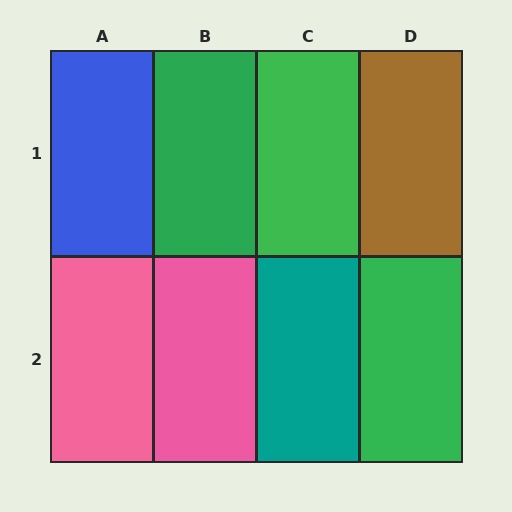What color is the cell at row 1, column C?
Green.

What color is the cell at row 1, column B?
Green.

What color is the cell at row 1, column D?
Brown.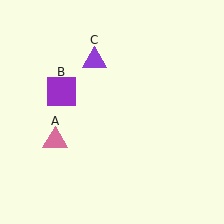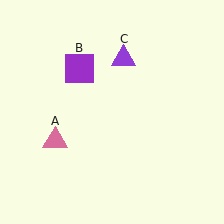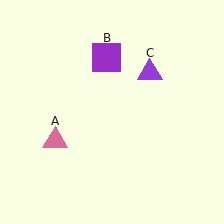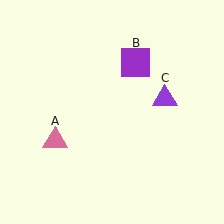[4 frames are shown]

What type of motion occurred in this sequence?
The purple square (object B), purple triangle (object C) rotated clockwise around the center of the scene.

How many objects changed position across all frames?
2 objects changed position: purple square (object B), purple triangle (object C).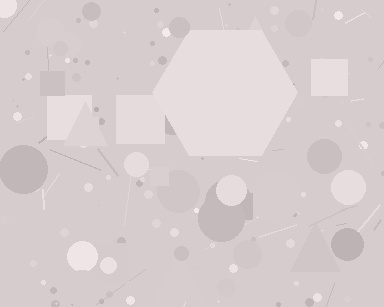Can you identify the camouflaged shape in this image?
The camouflaged shape is a hexagon.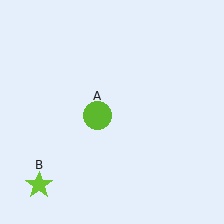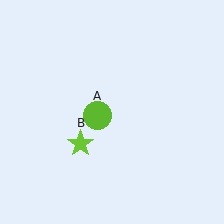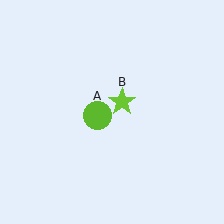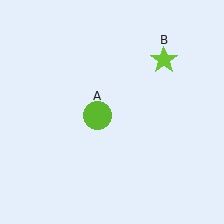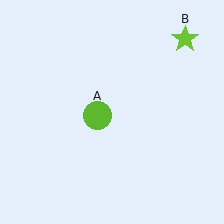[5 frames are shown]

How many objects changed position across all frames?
1 object changed position: lime star (object B).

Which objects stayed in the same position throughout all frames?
Lime circle (object A) remained stationary.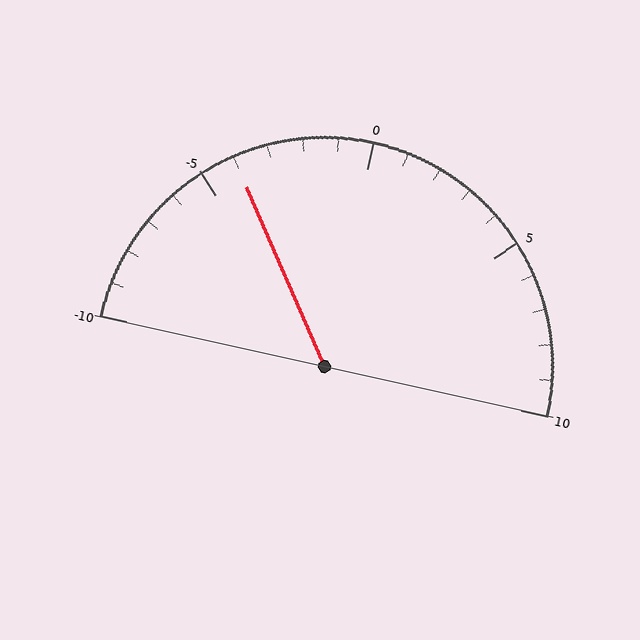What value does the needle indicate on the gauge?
The needle indicates approximately -4.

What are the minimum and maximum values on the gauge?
The gauge ranges from -10 to 10.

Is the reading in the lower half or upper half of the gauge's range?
The reading is in the lower half of the range (-10 to 10).